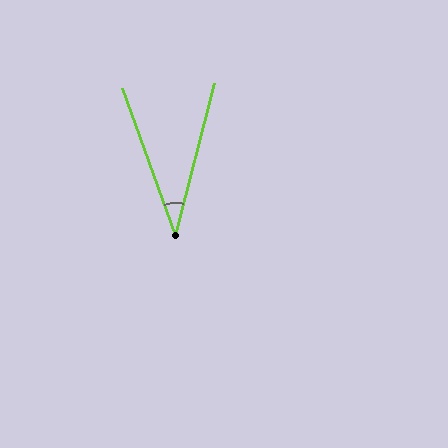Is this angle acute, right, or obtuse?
It is acute.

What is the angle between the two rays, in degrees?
Approximately 34 degrees.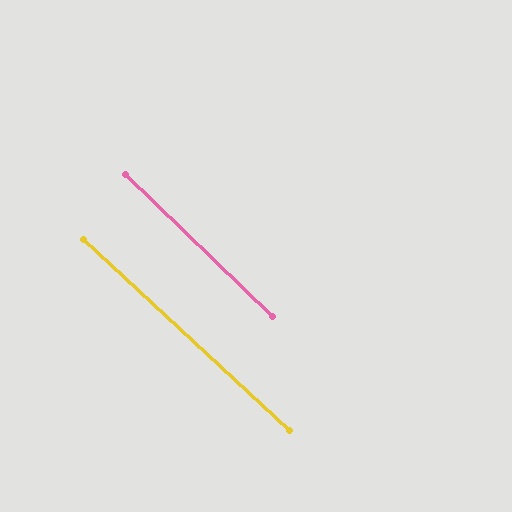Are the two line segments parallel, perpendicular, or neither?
Parallel — their directions differ by only 1.1°.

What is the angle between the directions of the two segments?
Approximately 1 degree.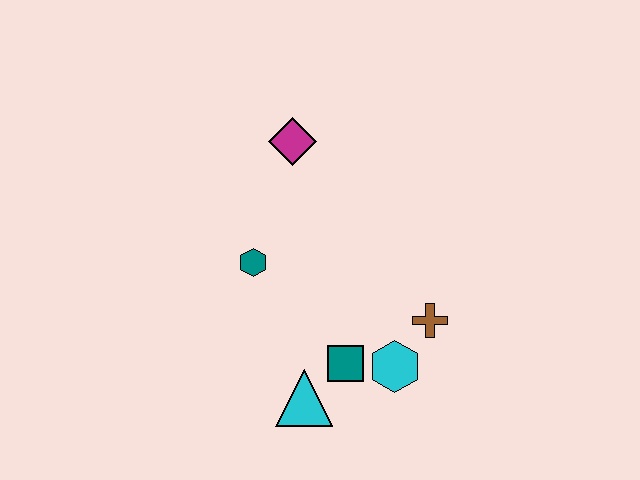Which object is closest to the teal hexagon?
The magenta diamond is closest to the teal hexagon.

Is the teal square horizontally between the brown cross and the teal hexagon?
Yes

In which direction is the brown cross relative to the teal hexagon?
The brown cross is to the right of the teal hexagon.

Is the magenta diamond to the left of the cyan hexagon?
Yes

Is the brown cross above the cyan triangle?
Yes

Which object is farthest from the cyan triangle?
The magenta diamond is farthest from the cyan triangle.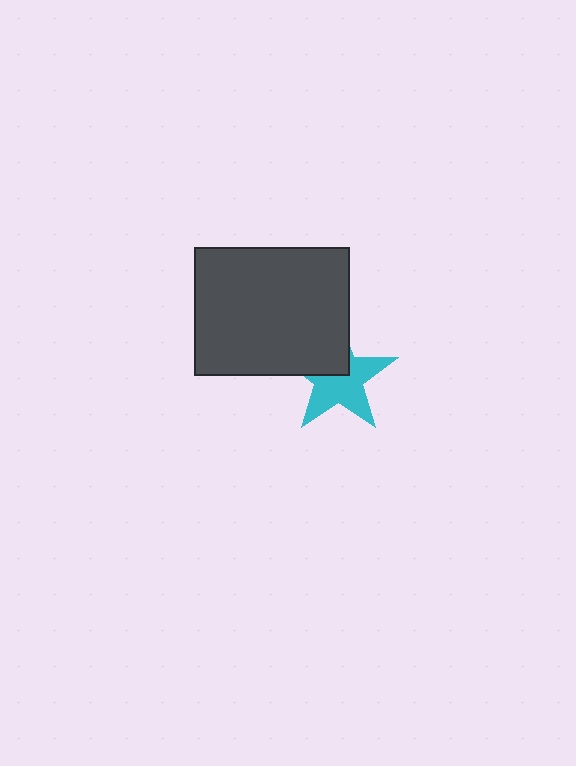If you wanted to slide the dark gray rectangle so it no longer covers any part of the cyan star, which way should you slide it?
Slide it toward the upper-left — that is the most direct way to separate the two shapes.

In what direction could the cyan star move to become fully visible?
The cyan star could move toward the lower-right. That would shift it out from behind the dark gray rectangle entirely.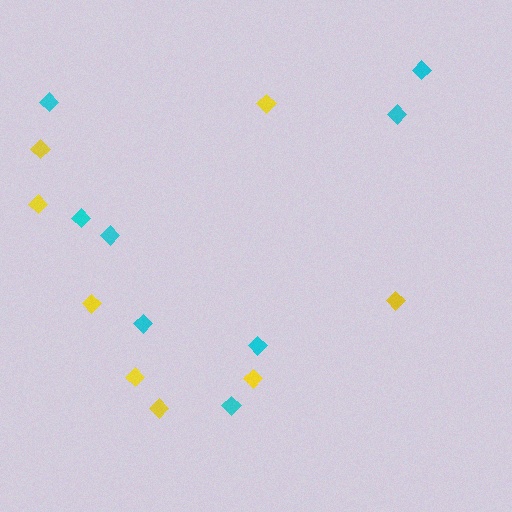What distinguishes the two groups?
There are 2 groups: one group of cyan diamonds (8) and one group of yellow diamonds (8).